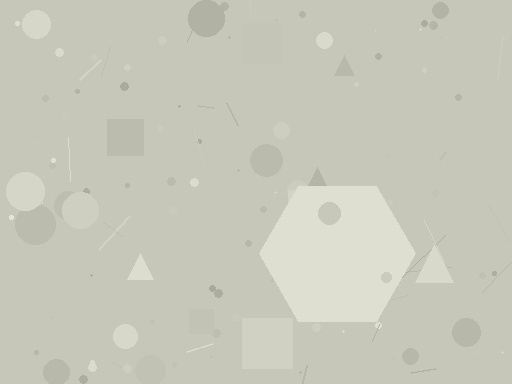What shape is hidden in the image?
A hexagon is hidden in the image.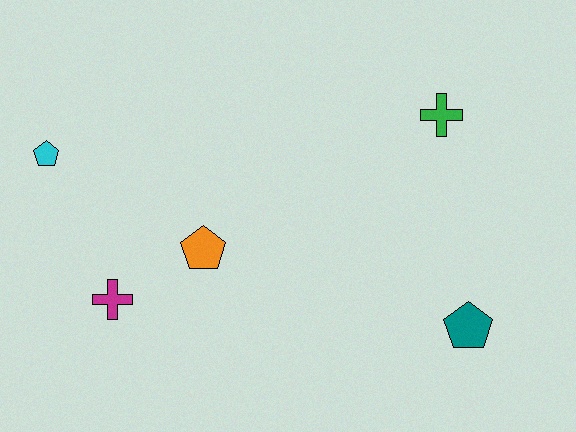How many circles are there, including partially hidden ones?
There are no circles.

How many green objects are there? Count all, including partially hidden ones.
There is 1 green object.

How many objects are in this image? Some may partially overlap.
There are 5 objects.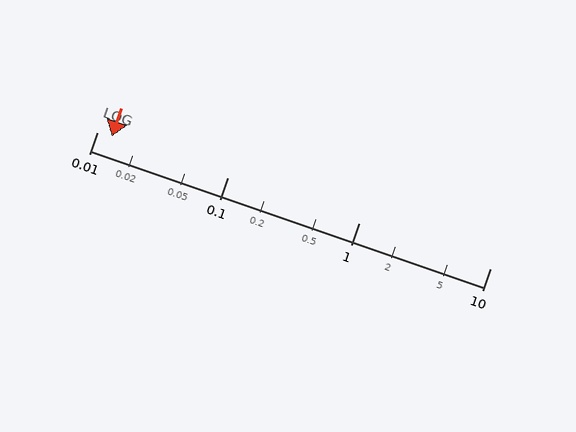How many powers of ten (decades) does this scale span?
The scale spans 3 decades, from 0.01 to 10.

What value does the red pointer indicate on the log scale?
The pointer indicates approximately 0.013.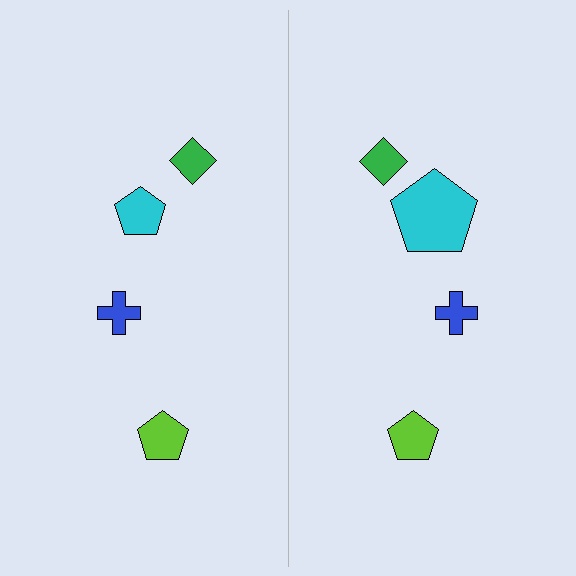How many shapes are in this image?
There are 8 shapes in this image.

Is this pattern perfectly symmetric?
No, the pattern is not perfectly symmetric. The cyan pentagon on the right side has a different size than its mirror counterpart.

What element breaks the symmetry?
The cyan pentagon on the right side has a different size than its mirror counterpart.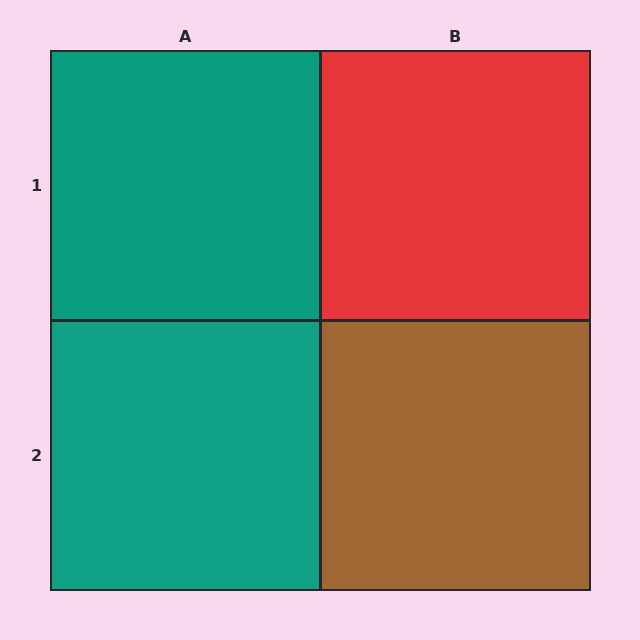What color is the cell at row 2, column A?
Teal.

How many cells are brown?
1 cell is brown.